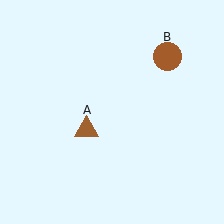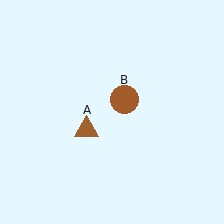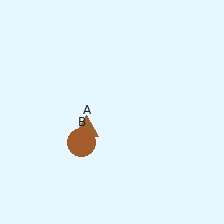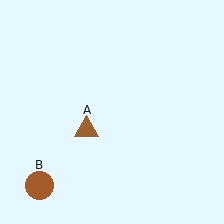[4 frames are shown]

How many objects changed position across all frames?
1 object changed position: brown circle (object B).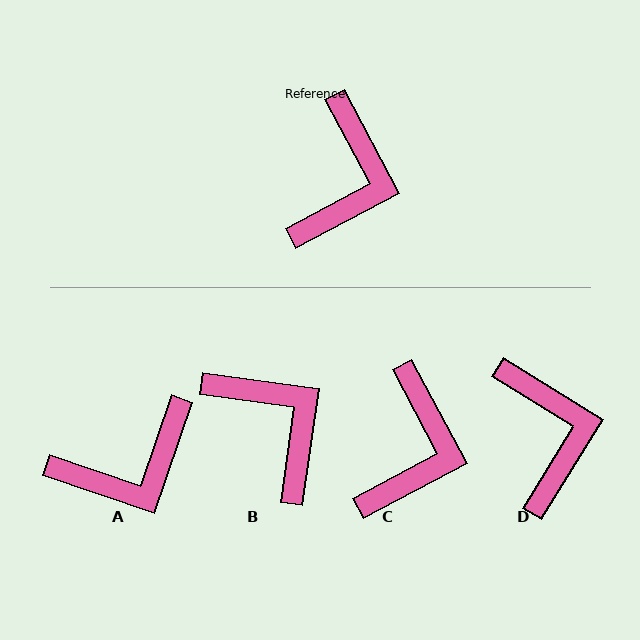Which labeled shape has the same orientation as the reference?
C.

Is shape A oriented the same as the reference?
No, it is off by about 47 degrees.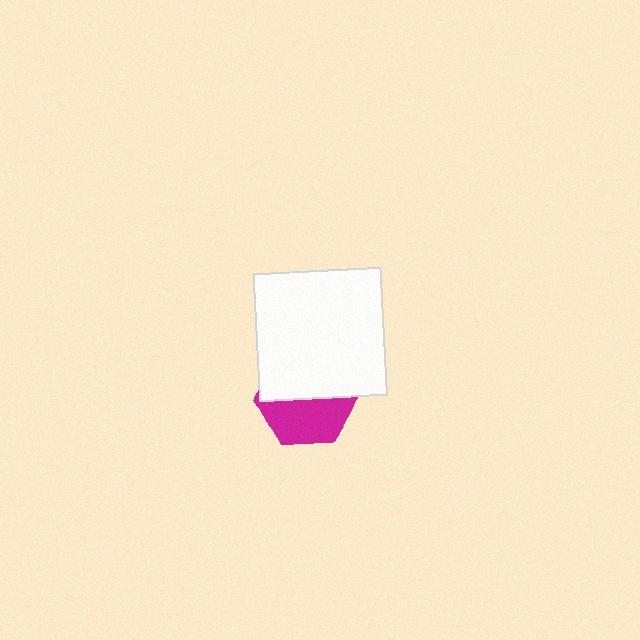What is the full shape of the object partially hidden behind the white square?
The partially hidden object is a magenta hexagon.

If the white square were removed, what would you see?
You would see the complete magenta hexagon.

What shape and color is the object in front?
The object in front is a white square.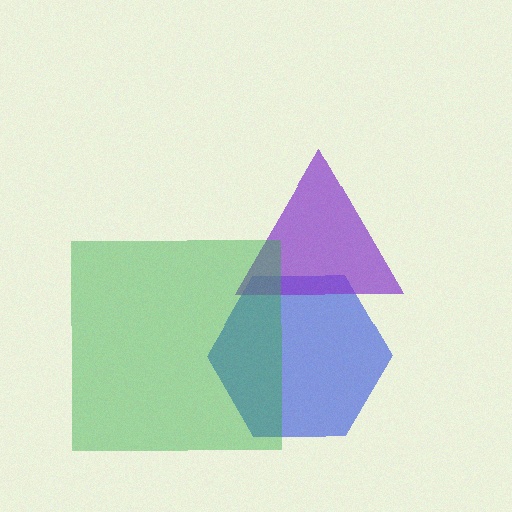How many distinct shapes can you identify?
There are 3 distinct shapes: a blue hexagon, a purple triangle, a green square.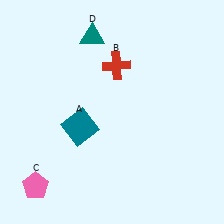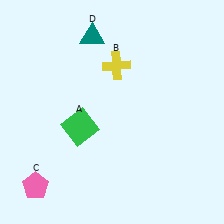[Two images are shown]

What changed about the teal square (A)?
In Image 1, A is teal. In Image 2, it changed to green.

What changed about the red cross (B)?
In Image 1, B is red. In Image 2, it changed to yellow.